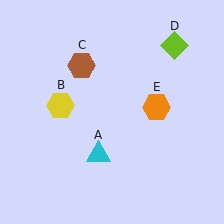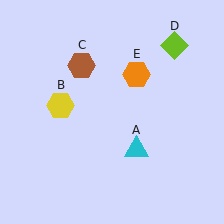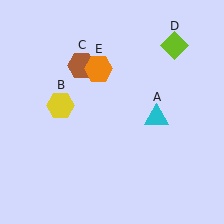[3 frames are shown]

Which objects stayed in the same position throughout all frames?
Yellow hexagon (object B) and brown hexagon (object C) and lime diamond (object D) remained stationary.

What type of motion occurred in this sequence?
The cyan triangle (object A), orange hexagon (object E) rotated counterclockwise around the center of the scene.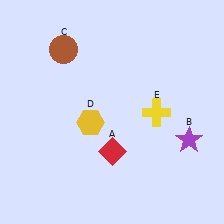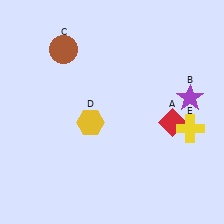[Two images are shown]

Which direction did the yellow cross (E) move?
The yellow cross (E) moved right.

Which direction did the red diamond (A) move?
The red diamond (A) moved right.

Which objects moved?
The objects that moved are: the red diamond (A), the purple star (B), the yellow cross (E).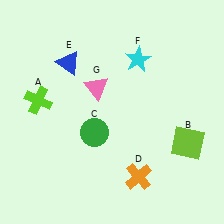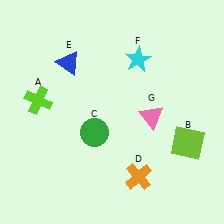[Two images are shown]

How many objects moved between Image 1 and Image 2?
1 object moved between the two images.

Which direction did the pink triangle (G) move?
The pink triangle (G) moved right.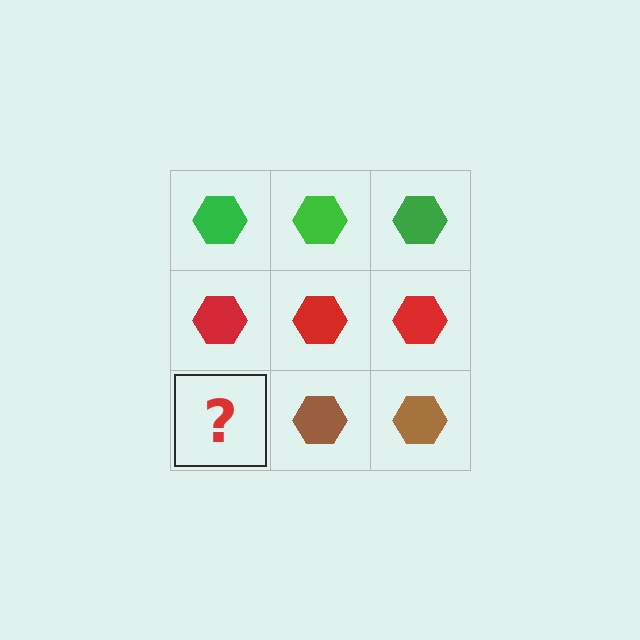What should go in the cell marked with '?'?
The missing cell should contain a brown hexagon.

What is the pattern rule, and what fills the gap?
The rule is that each row has a consistent color. The gap should be filled with a brown hexagon.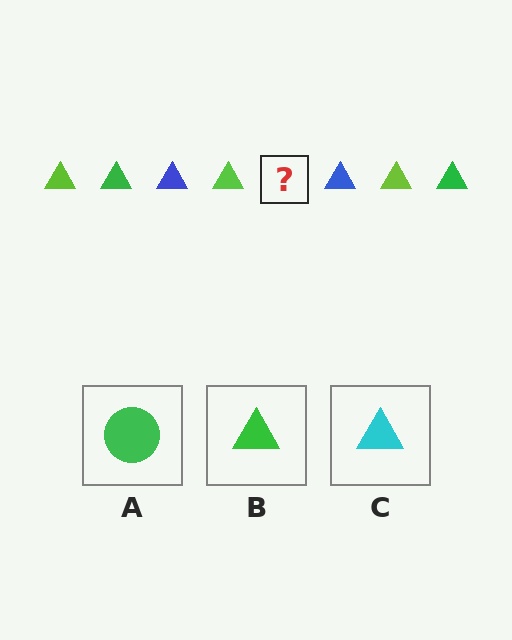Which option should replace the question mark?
Option B.